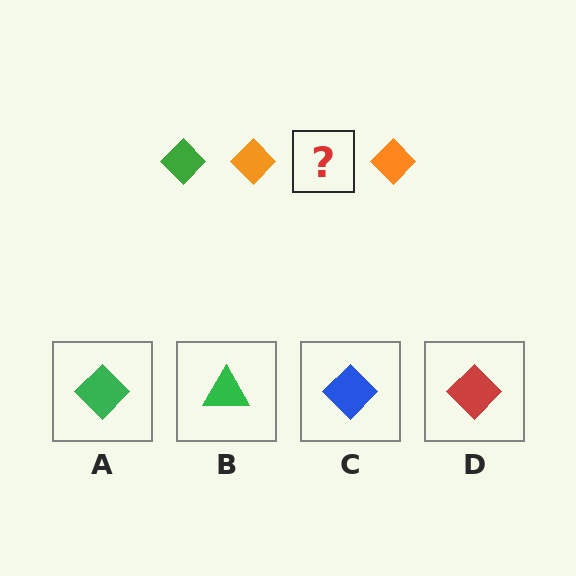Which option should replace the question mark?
Option A.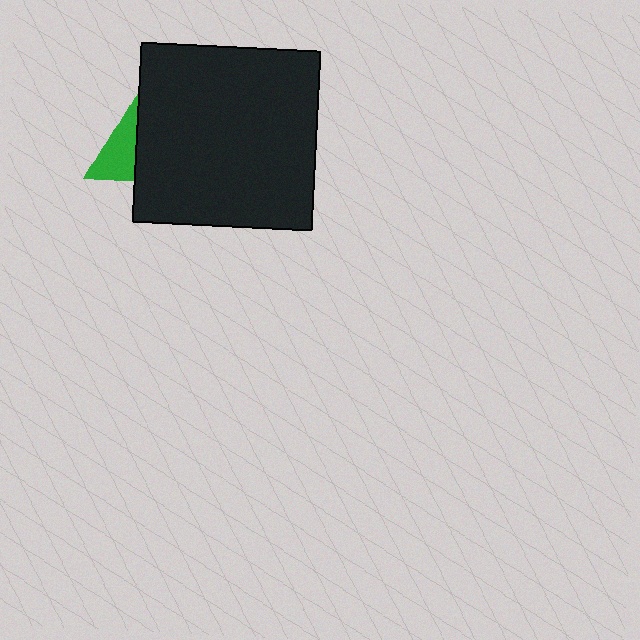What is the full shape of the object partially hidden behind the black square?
The partially hidden object is a green triangle.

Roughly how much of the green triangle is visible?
A small part of it is visible (roughly 30%).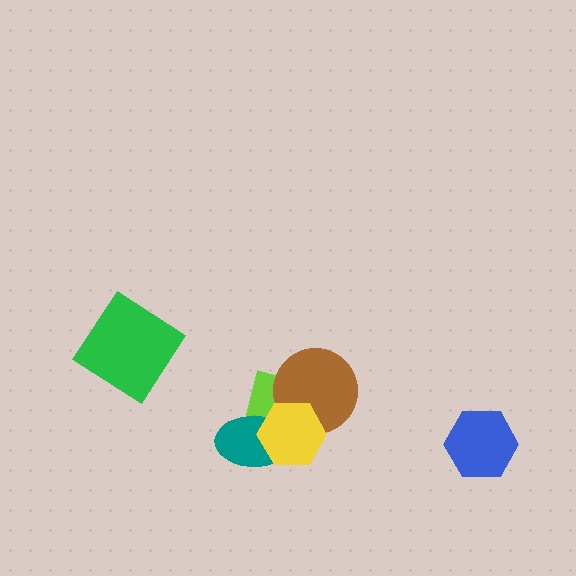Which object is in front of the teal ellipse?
The yellow hexagon is in front of the teal ellipse.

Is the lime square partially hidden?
Yes, it is partially covered by another shape.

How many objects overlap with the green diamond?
0 objects overlap with the green diamond.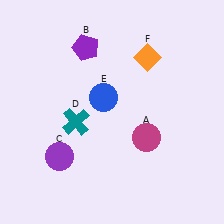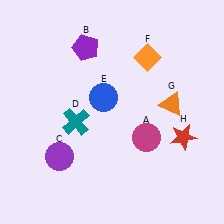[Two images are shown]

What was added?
An orange triangle (G), a red star (H) were added in Image 2.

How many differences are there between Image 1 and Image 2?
There are 2 differences between the two images.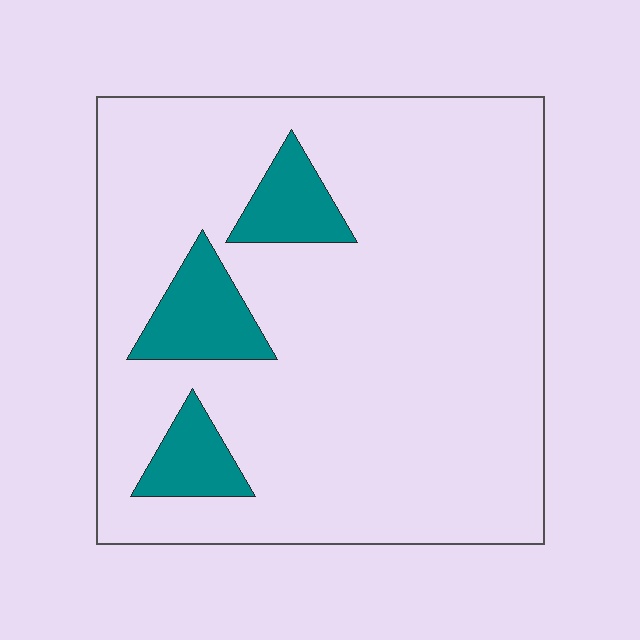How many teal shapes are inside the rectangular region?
3.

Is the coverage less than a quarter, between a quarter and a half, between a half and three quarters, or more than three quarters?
Less than a quarter.